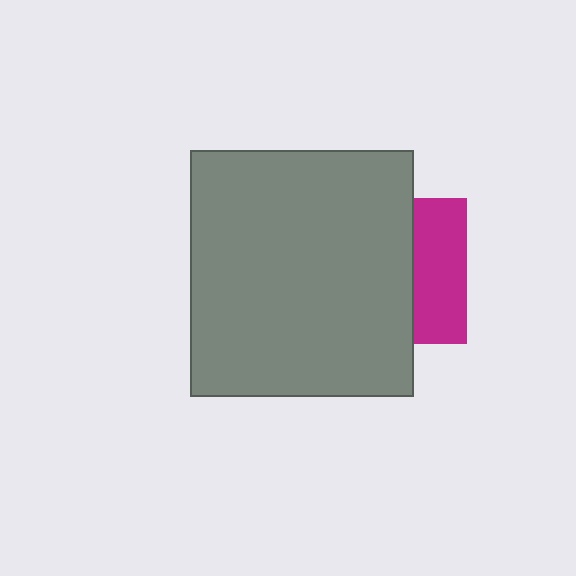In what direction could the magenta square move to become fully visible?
The magenta square could move right. That would shift it out from behind the gray rectangle entirely.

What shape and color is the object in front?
The object in front is a gray rectangle.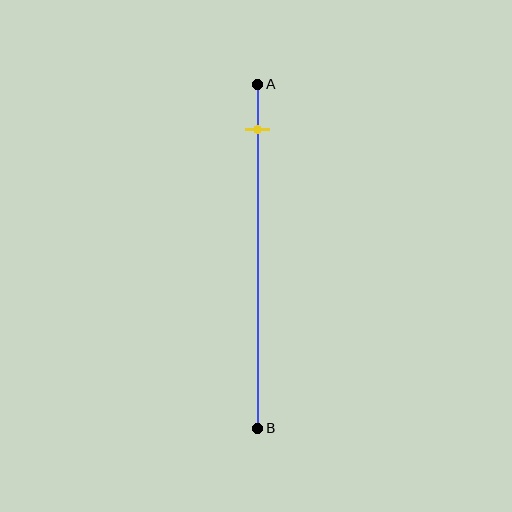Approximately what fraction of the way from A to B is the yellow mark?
The yellow mark is approximately 15% of the way from A to B.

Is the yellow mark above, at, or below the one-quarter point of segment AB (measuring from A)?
The yellow mark is above the one-quarter point of segment AB.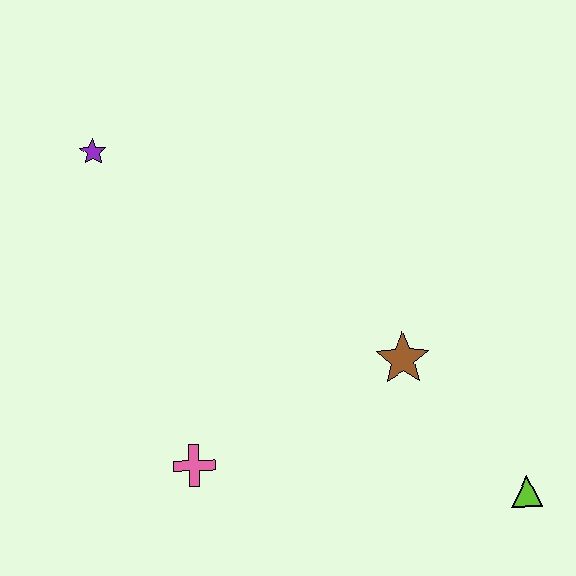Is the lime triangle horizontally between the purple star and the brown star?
No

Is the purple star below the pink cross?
No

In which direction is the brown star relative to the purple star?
The brown star is to the right of the purple star.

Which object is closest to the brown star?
The lime triangle is closest to the brown star.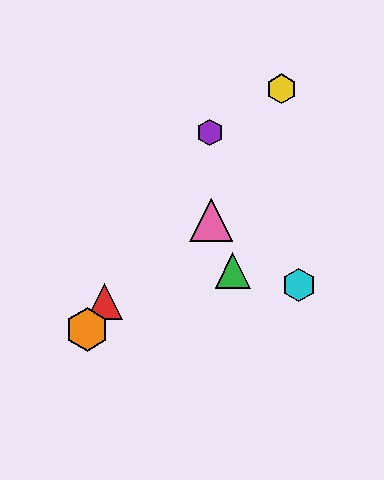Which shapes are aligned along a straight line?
The red triangle, the blue hexagon, the purple hexagon, the orange hexagon are aligned along a straight line.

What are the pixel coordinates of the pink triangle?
The pink triangle is at (211, 220).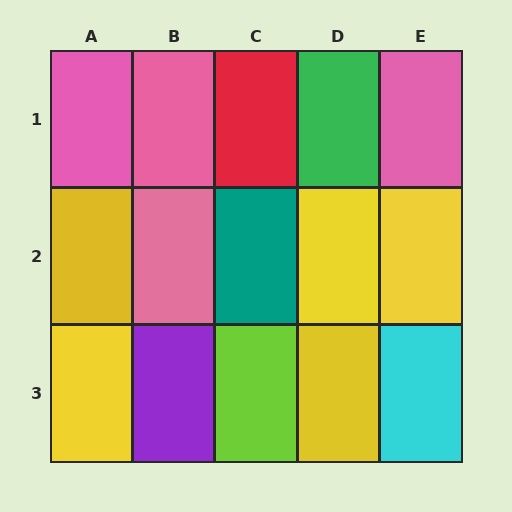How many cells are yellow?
5 cells are yellow.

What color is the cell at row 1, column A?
Pink.